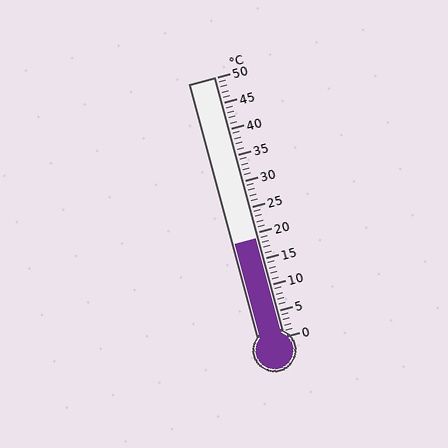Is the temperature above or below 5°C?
The temperature is above 5°C.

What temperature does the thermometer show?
The thermometer shows approximately 19°C.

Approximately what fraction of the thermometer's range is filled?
The thermometer is filled to approximately 40% of its range.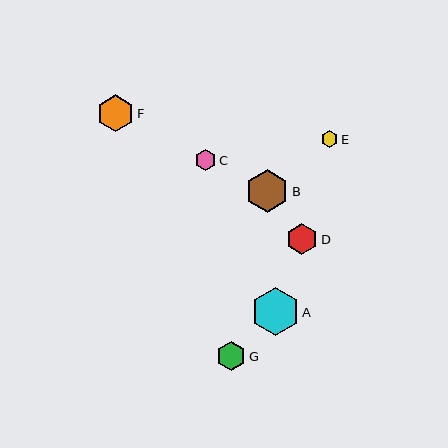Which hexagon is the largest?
Hexagon A is the largest with a size of approximately 48 pixels.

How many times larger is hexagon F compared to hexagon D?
Hexagon F is approximately 1.2 times the size of hexagon D.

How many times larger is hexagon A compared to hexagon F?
Hexagon A is approximately 1.3 times the size of hexagon F.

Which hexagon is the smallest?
Hexagon E is the smallest with a size of approximately 17 pixels.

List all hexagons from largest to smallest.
From largest to smallest: A, B, F, D, G, C, E.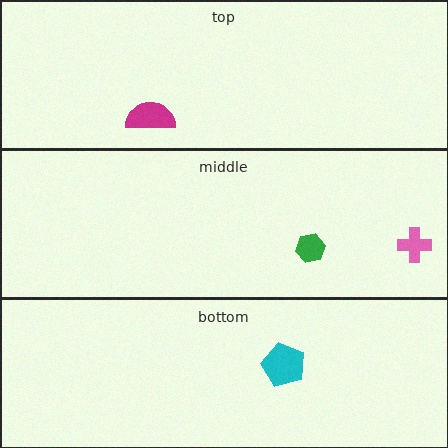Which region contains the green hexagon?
The middle region.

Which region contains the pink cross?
The middle region.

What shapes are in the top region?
The magenta semicircle.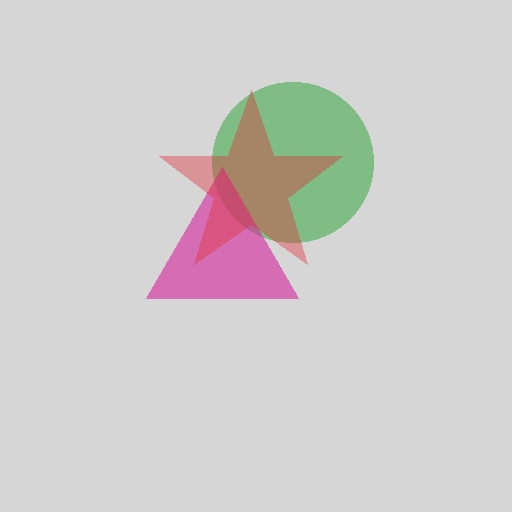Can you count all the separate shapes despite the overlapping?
Yes, there are 3 separate shapes.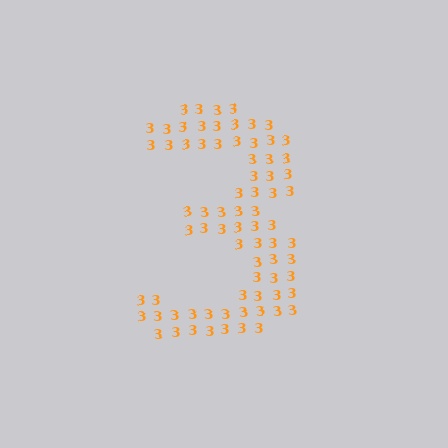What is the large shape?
The large shape is the digit 3.